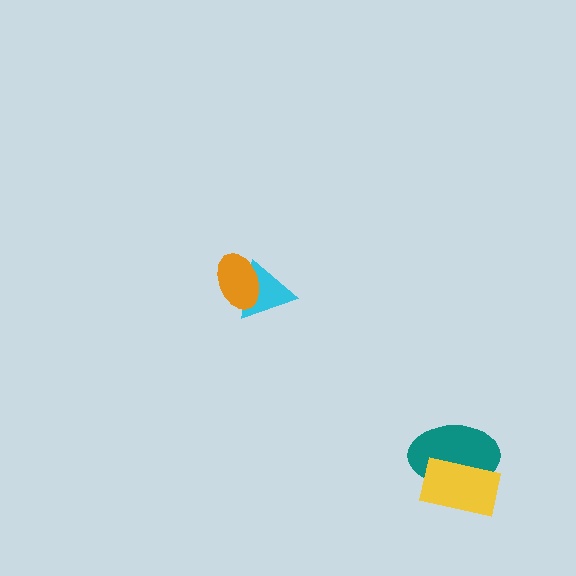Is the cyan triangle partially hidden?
Yes, it is partially covered by another shape.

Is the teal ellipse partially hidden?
Yes, it is partially covered by another shape.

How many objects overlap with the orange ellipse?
1 object overlaps with the orange ellipse.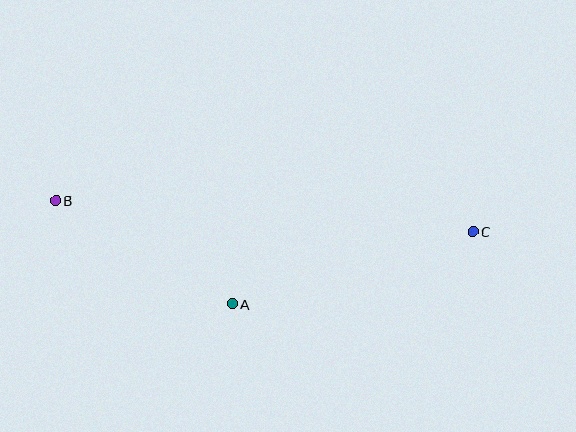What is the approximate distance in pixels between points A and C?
The distance between A and C is approximately 251 pixels.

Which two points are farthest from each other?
Points B and C are farthest from each other.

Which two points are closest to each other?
Points A and B are closest to each other.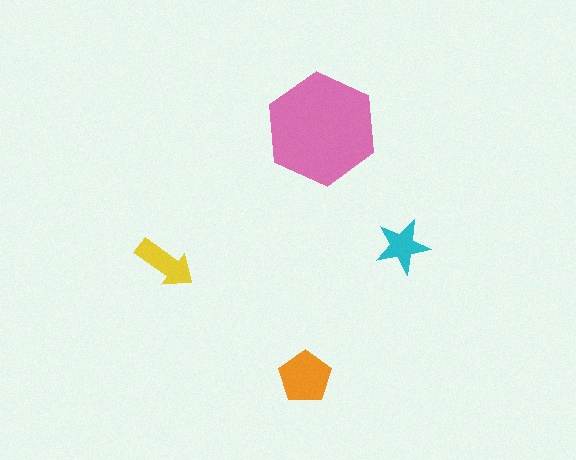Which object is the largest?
The pink hexagon.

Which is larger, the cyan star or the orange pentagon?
The orange pentagon.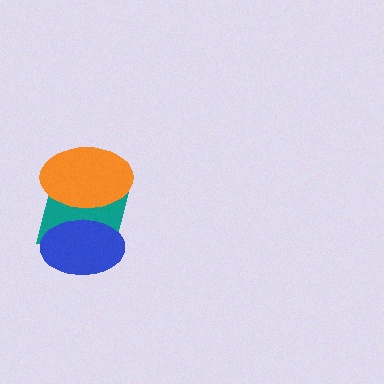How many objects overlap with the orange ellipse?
2 objects overlap with the orange ellipse.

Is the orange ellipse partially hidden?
Yes, it is partially covered by another shape.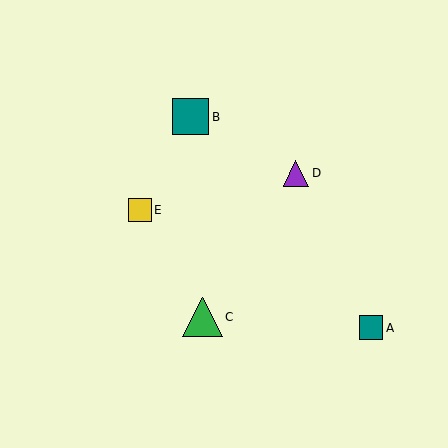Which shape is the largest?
The green triangle (labeled C) is the largest.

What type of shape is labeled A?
Shape A is a teal square.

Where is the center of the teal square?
The center of the teal square is at (371, 328).